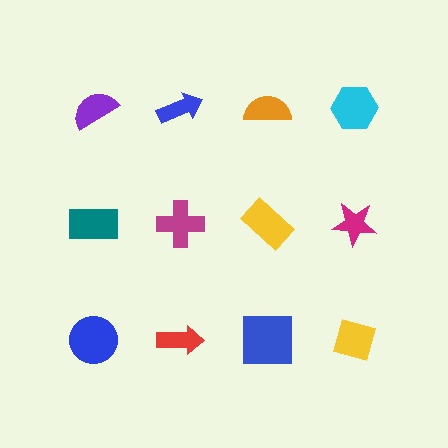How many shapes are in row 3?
4 shapes.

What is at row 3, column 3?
A blue square.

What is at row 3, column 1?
A blue circle.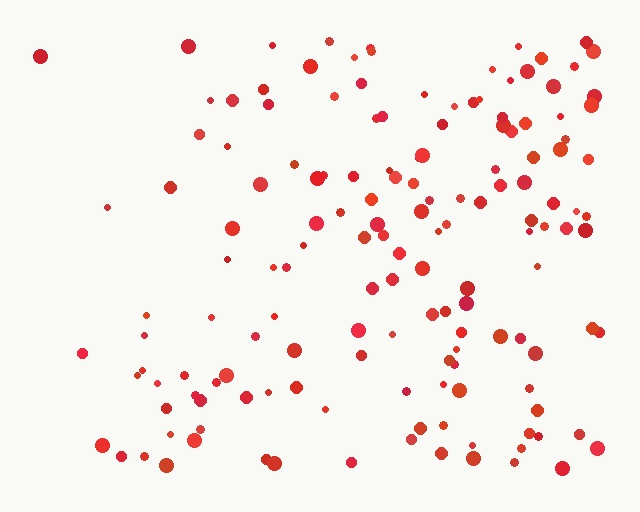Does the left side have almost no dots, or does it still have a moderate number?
Still a moderate number, just noticeably fewer than the right.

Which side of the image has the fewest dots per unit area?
The left.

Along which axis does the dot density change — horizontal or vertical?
Horizontal.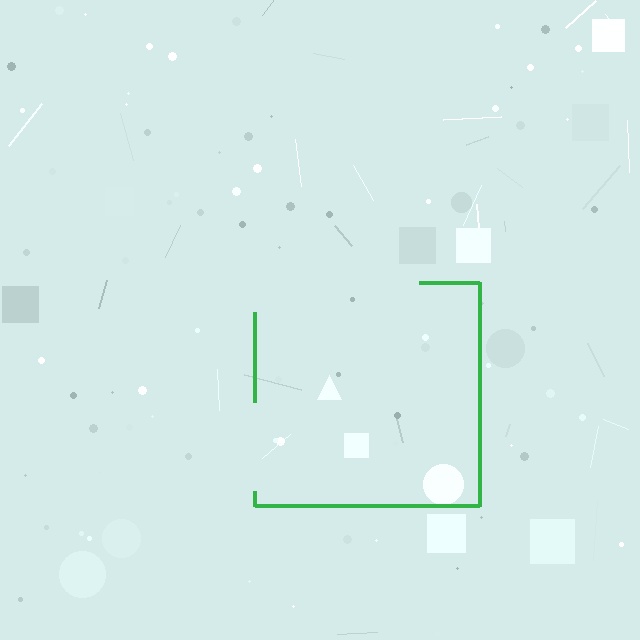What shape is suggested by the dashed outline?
The dashed outline suggests a square.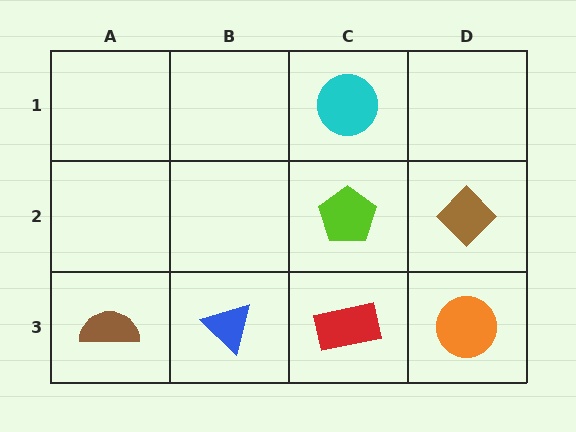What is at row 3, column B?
A blue triangle.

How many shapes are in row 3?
4 shapes.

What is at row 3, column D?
An orange circle.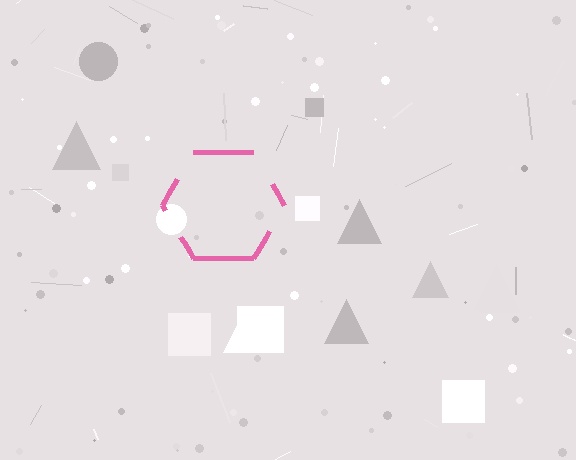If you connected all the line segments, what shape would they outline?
They would outline a hexagon.